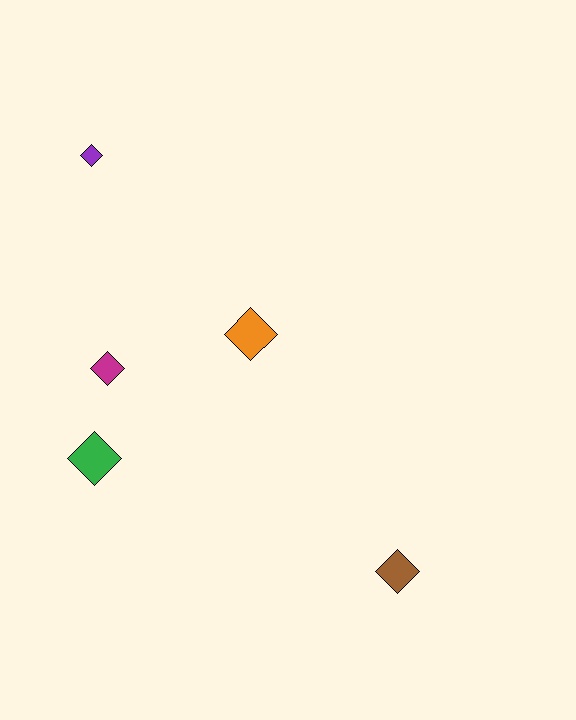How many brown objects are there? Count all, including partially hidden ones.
There is 1 brown object.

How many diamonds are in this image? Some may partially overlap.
There are 5 diamonds.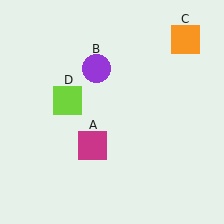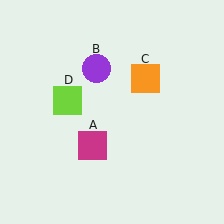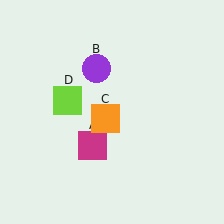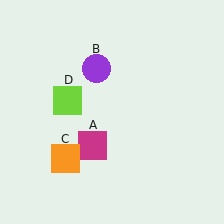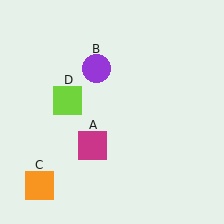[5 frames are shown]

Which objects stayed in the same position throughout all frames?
Magenta square (object A) and purple circle (object B) and lime square (object D) remained stationary.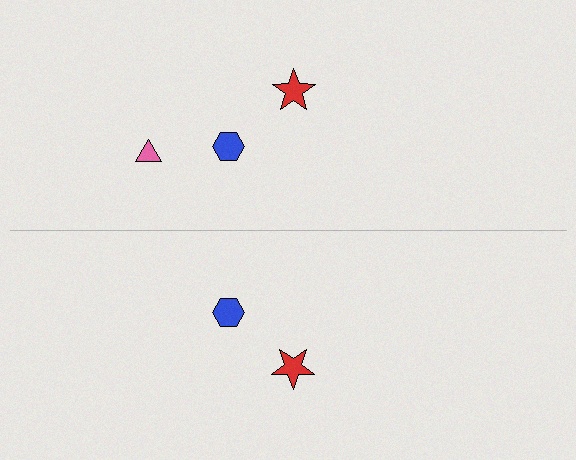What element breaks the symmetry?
A pink triangle is missing from the bottom side.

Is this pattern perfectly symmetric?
No, the pattern is not perfectly symmetric. A pink triangle is missing from the bottom side.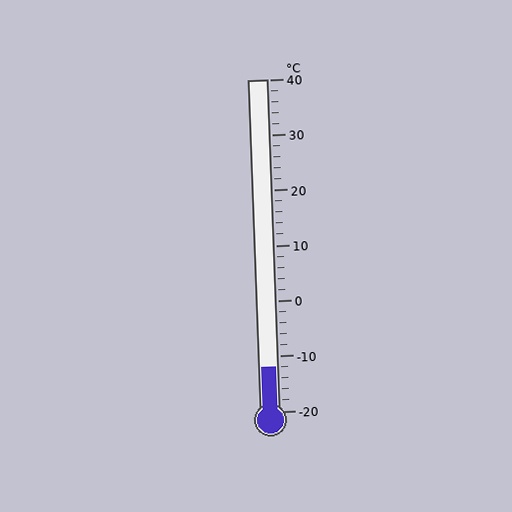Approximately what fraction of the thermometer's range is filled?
The thermometer is filled to approximately 15% of its range.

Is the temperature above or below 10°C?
The temperature is below 10°C.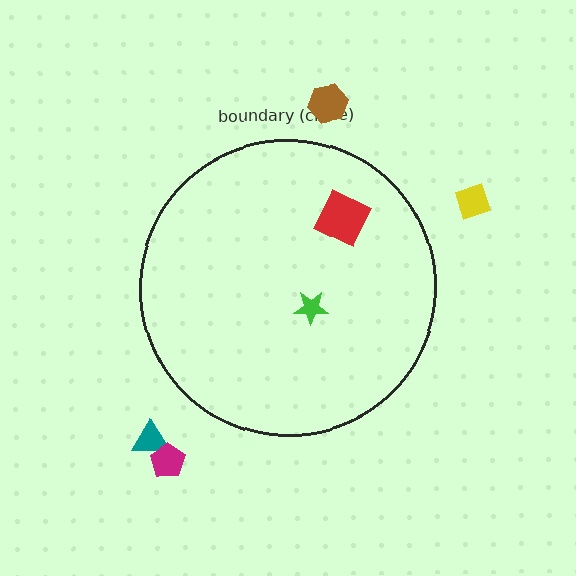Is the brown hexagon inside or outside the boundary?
Outside.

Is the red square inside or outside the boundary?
Inside.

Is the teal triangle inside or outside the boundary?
Outside.